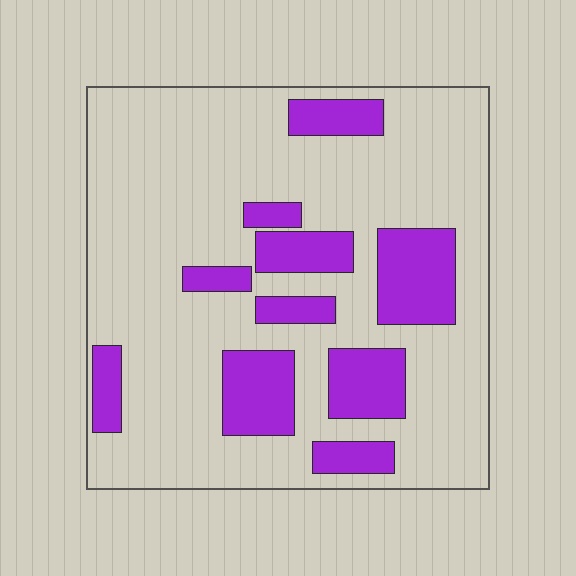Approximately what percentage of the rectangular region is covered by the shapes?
Approximately 25%.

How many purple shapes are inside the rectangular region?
10.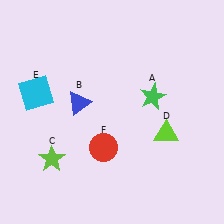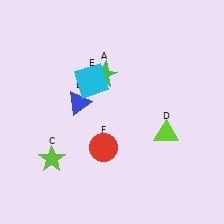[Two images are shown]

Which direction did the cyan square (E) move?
The cyan square (E) moved right.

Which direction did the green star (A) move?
The green star (A) moved left.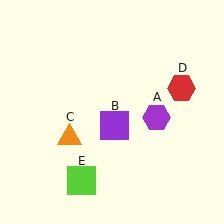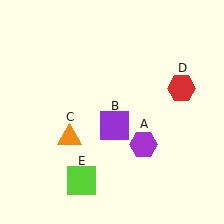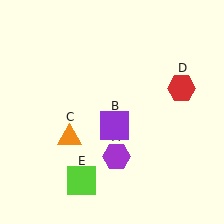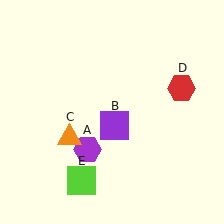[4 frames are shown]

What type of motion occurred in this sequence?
The purple hexagon (object A) rotated clockwise around the center of the scene.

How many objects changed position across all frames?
1 object changed position: purple hexagon (object A).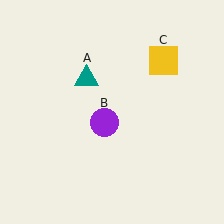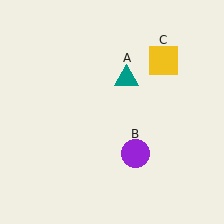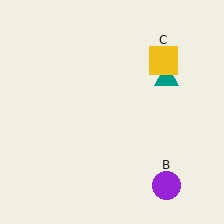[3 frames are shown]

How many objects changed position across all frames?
2 objects changed position: teal triangle (object A), purple circle (object B).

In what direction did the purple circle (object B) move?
The purple circle (object B) moved down and to the right.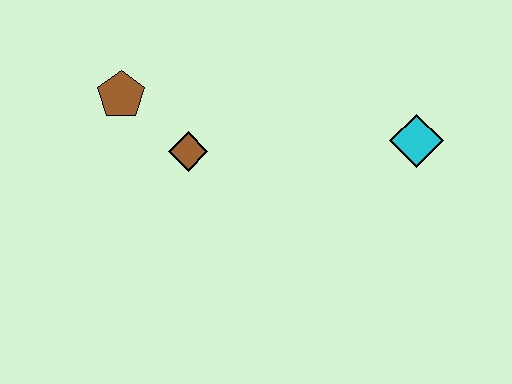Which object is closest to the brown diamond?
The brown pentagon is closest to the brown diamond.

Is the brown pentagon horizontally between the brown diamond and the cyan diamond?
No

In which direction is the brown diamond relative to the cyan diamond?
The brown diamond is to the left of the cyan diamond.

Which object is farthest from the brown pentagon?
The cyan diamond is farthest from the brown pentagon.